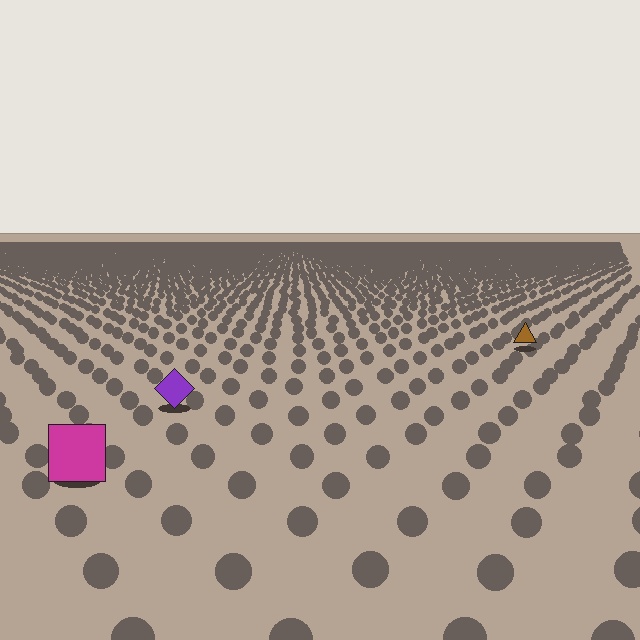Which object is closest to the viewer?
The magenta square is closest. The texture marks near it are larger and more spread out.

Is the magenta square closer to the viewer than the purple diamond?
Yes. The magenta square is closer — you can tell from the texture gradient: the ground texture is coarser near it.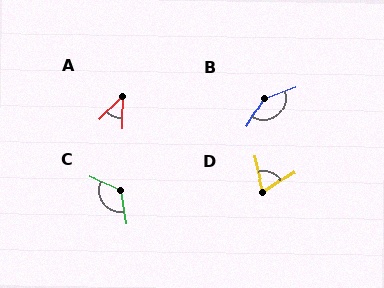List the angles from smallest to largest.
A (46°), D (70°), C (123°), B (142°).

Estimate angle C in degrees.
Approximately 123 degrees.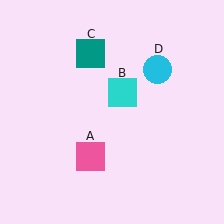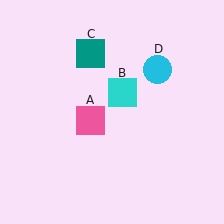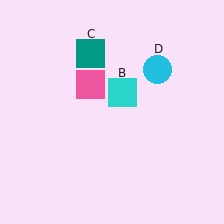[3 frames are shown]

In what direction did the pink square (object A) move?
The pink square (object A) moved up.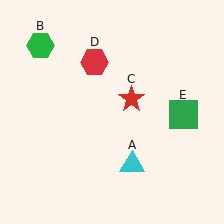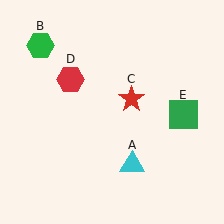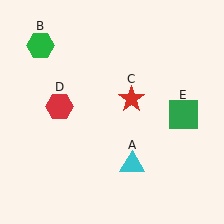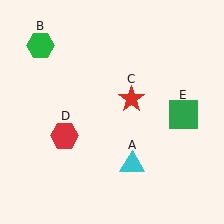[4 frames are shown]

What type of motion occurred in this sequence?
The red hexagon (object D) rotated counterclockwise around the center of the scene.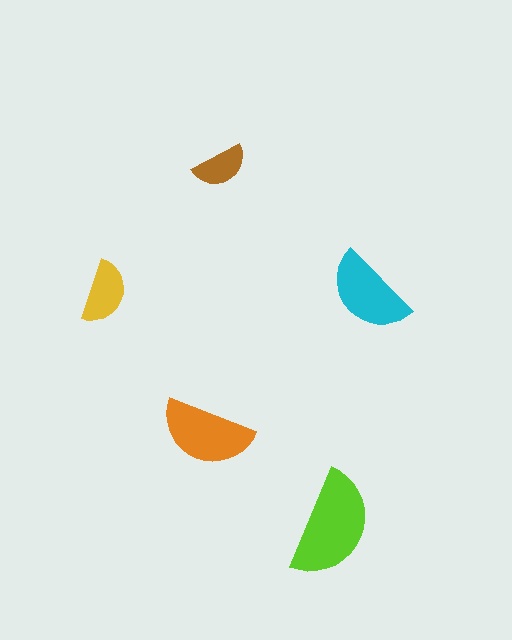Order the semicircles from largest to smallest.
the lime one, the orange one, the cyan one, the yellow one, the brown one.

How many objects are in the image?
There are 5 objects in the image.